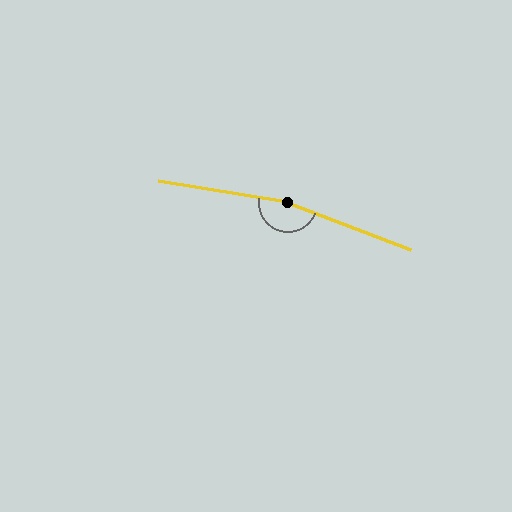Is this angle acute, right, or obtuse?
It is obtuse.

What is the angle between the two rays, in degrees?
Approximately 169 degrees.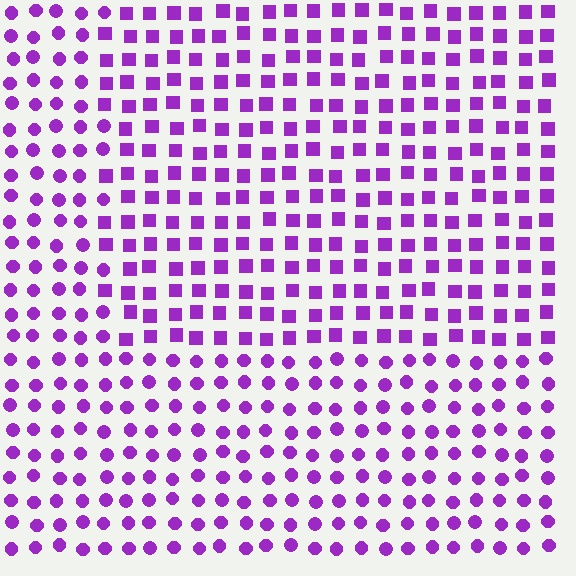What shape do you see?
I see a rectangle.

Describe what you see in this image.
The image is filled with small purple elements arranged in a uniform grid. A rectangle-shaped region contains squares, while the surrounding area contains circles. The boundary is defined purely by the change in element shape.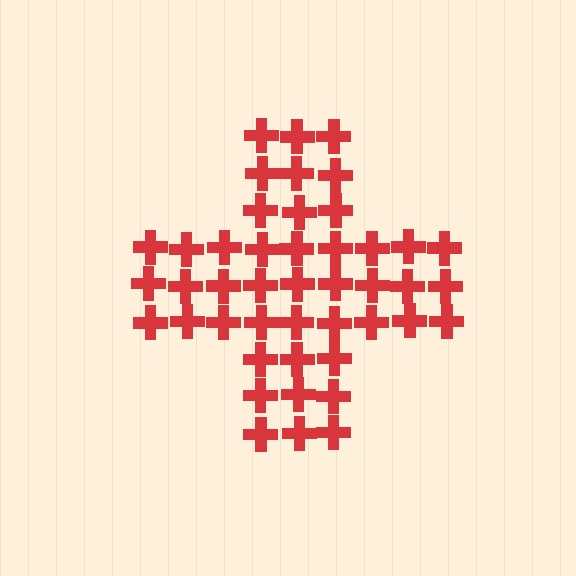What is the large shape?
The large shape is a cross.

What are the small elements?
The small elements are crosses.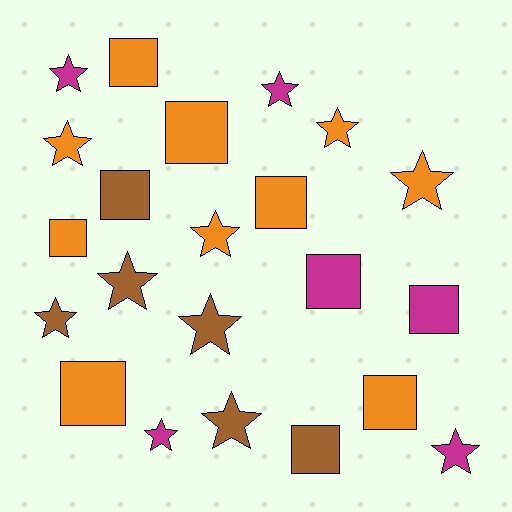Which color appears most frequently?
Orange, with 10 objects.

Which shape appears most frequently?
Star, with 12 objects.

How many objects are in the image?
There are 22 objects.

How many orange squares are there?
There are 6 orange squares.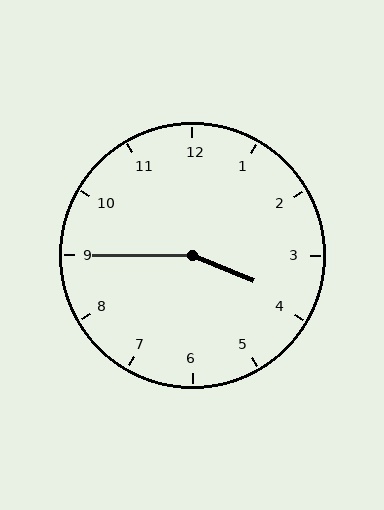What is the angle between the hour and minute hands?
Approximately 158 degrees.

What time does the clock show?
3:45.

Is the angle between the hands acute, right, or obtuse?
It is obtuse.